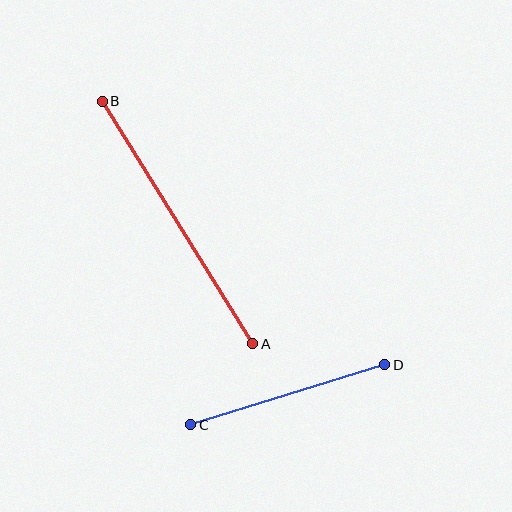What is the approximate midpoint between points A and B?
The midpoint is at approximately (177, 222) pixels.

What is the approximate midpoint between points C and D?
The midpoint is at approximately (288, 395) pixels.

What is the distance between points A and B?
The distance is approximately 285 pixels.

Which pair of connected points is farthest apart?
Points A and B are farthest apart.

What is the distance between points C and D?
The distance is approximately 203 pixels.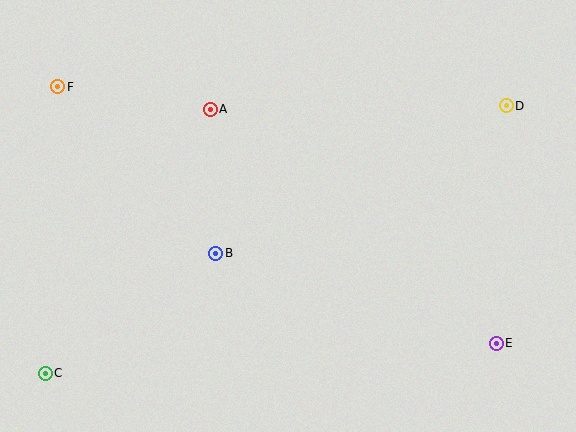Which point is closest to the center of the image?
Point B at (216, 253) is closest to the center.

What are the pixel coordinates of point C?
Point C is at (45, 373).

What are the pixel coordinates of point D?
Point D is at (506, 106).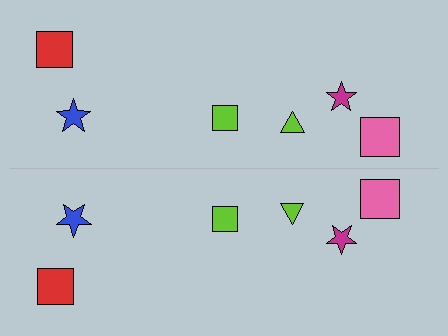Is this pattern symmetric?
Yes, this pattern has bilateral (reflection) symmetry.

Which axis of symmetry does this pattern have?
The pattern has a horizontal axis of symmetry running through the center of the image.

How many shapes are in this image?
There are 12 shapes in this image.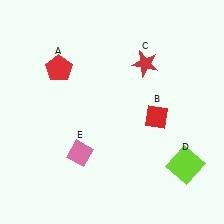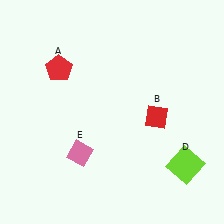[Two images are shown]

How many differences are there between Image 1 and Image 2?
There is 1 difference between the two images.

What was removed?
The red star (C) was removed in Image 2.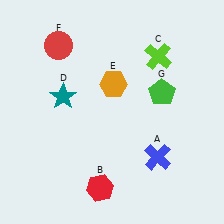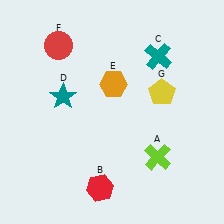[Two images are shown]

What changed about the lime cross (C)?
In Image 1, C is lime. In Image 2, it changed to teal.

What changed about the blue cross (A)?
In Image 1, A is blue. In Image 2, it changed to lime.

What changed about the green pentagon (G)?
In Image 1, G is green. In Image 2, it changed to yellow.